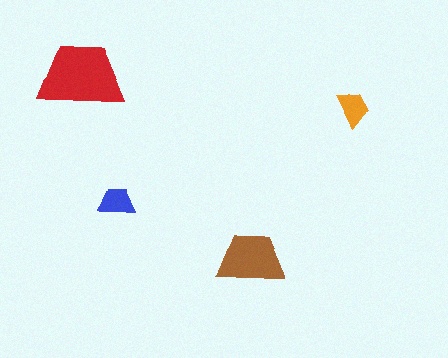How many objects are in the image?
There are 4 objects in the image.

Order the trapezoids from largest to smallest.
the red one, the brown one, the blue one, the orange one.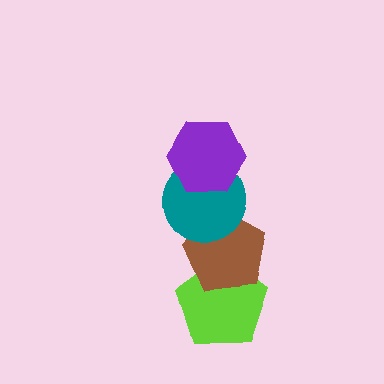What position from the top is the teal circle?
The teal circle is 2nd from the top.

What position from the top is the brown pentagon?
The brown pentagon is 3rd from the top.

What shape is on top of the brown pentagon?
The teal circle is on top of the brown pentagon.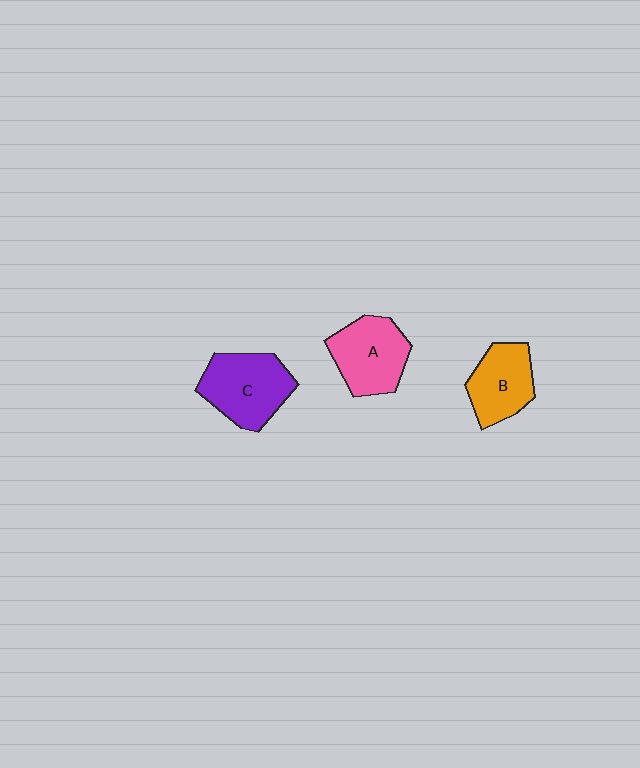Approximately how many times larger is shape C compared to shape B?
Approximately 1.3 times.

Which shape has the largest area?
Shape C (purple).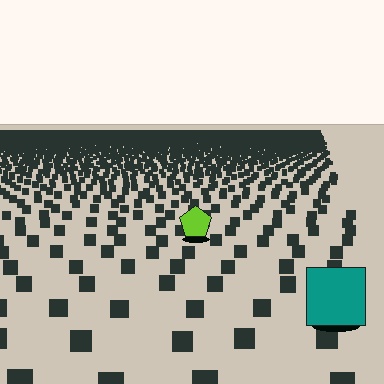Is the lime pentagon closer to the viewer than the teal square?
No. The teal square is closer — you can tell from the texture gradient: the ground texture is coarser near it.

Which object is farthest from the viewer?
The lime pentagon is farthest from the viewer. It appears smaller and the ground texture around it is denser.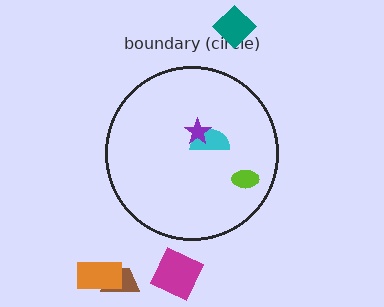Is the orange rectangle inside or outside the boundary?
Outside.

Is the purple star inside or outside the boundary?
Inside.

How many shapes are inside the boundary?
3 inside, 4 outside.